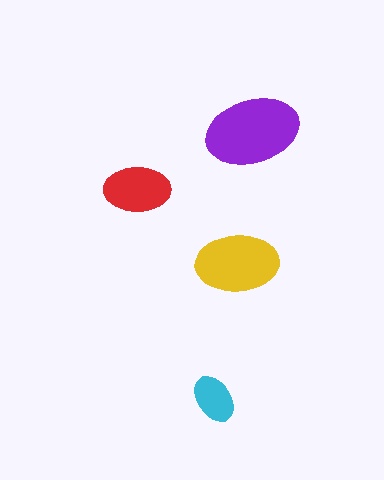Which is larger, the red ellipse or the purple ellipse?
The purple one.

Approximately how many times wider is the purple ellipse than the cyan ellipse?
About 2 times wider.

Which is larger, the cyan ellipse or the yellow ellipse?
The yellow one.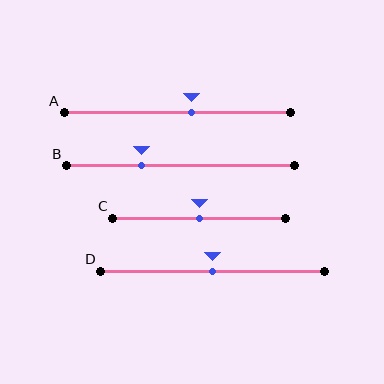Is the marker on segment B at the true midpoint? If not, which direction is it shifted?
No, the marker on segment B is shifted to the left by about 17% of the segment length.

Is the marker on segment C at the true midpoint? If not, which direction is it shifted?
Yes, the marker on segment C is at the true midpoint.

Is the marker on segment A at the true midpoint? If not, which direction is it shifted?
No, the marker on segment A is shifted to the right by about 6% of the segment length.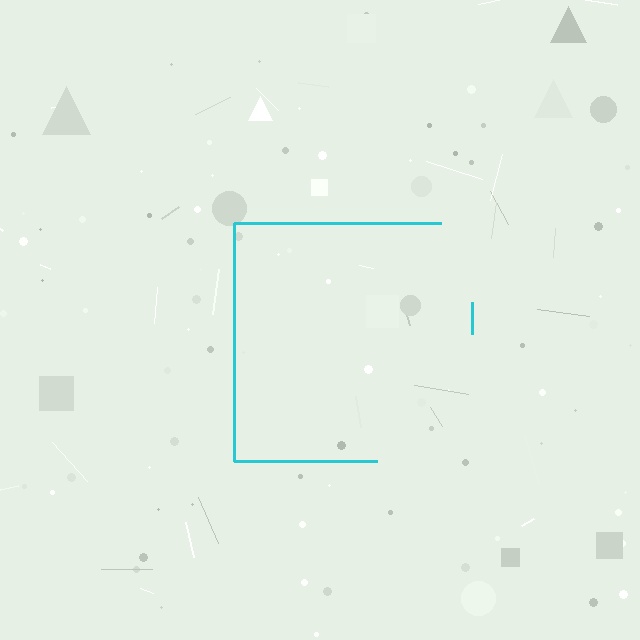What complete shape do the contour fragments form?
The contour fragments form a square.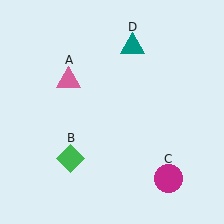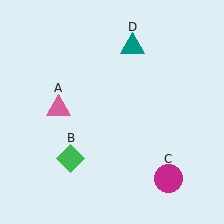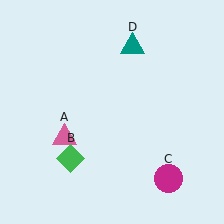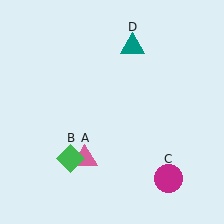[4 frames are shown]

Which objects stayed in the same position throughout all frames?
Green diamond (object B) and magenta circle (object C) and teal triangle (object D) remained stationary.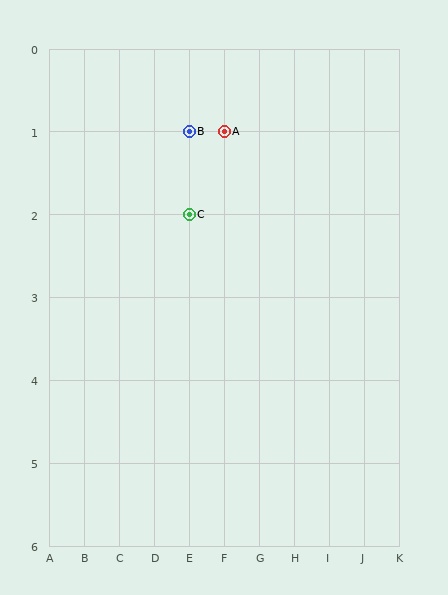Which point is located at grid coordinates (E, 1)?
Point B is at (E, 1).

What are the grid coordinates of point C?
Point C is at grid coordinates (E, 2).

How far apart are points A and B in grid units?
Points A and B are 1 column apart.